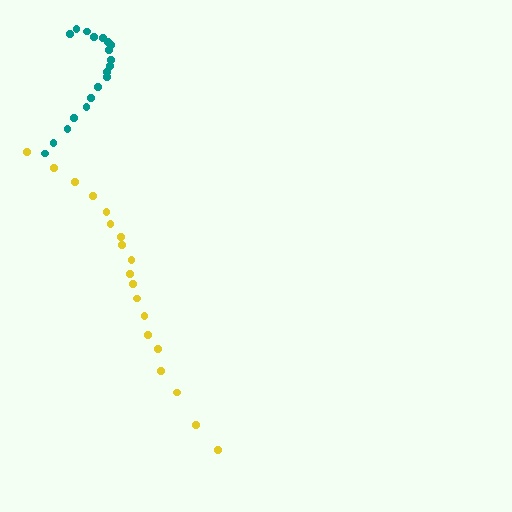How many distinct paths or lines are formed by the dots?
There are 2 distinct paths.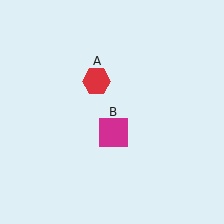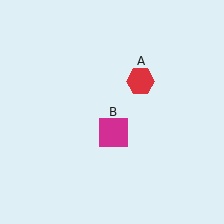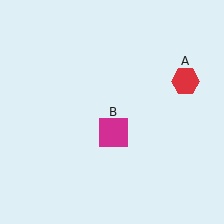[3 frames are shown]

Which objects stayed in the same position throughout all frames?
Magenta square (object B) remained stationary.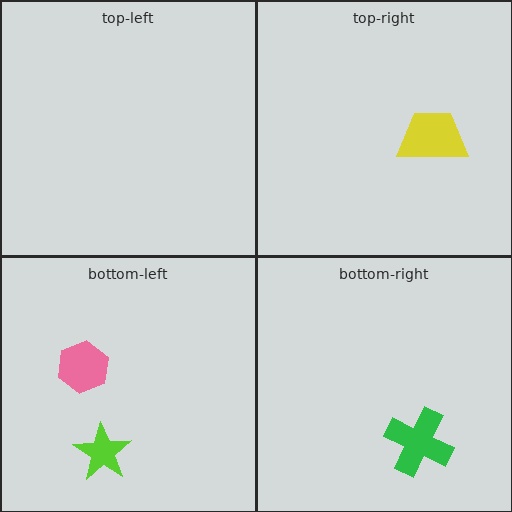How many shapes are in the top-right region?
1.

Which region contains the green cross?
The bottom-right region.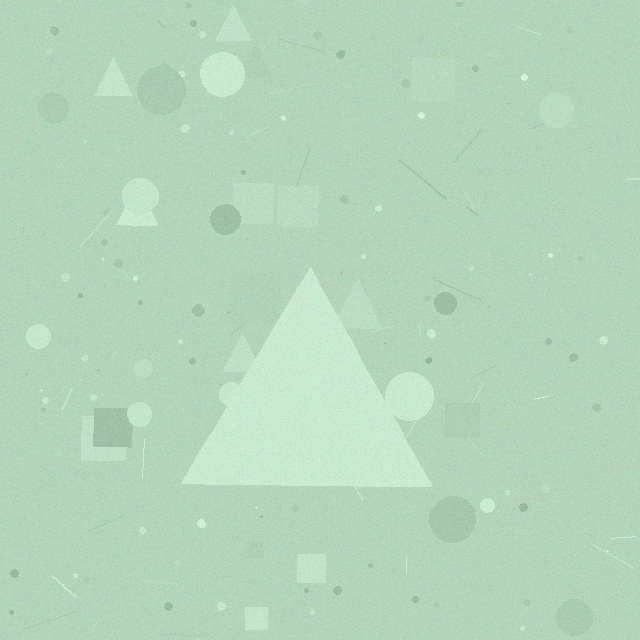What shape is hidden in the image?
A triangle is hidden in the image.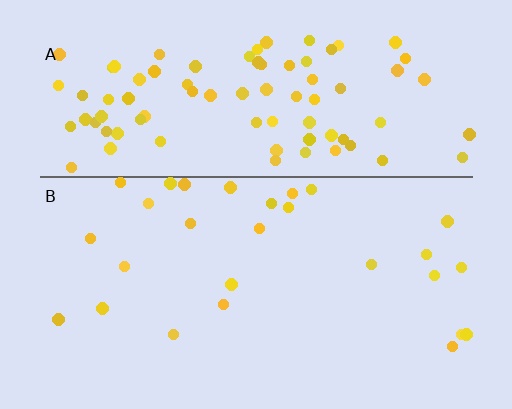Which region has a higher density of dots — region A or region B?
A (the top).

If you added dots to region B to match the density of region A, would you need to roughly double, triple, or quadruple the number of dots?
Approximately triple.